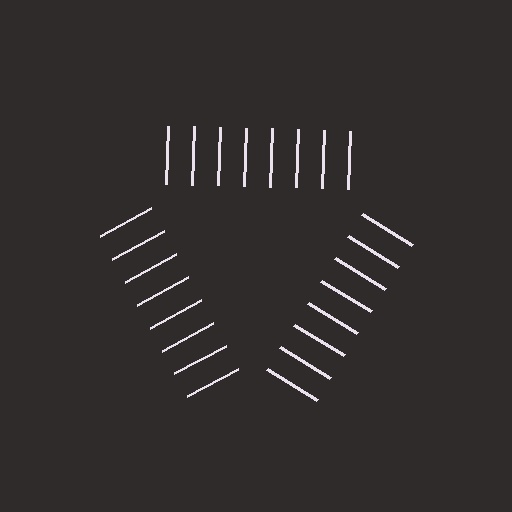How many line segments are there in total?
24 — 8 along each of the 3 edges.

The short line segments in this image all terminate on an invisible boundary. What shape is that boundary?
An illusory triangle — the line segments terminate on its edges but no continuous stroke is drawn.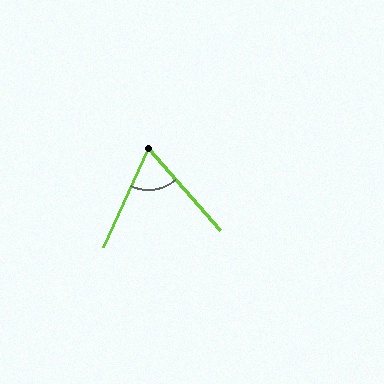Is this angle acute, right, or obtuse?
It is acute.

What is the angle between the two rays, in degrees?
Approximately 66 degrees.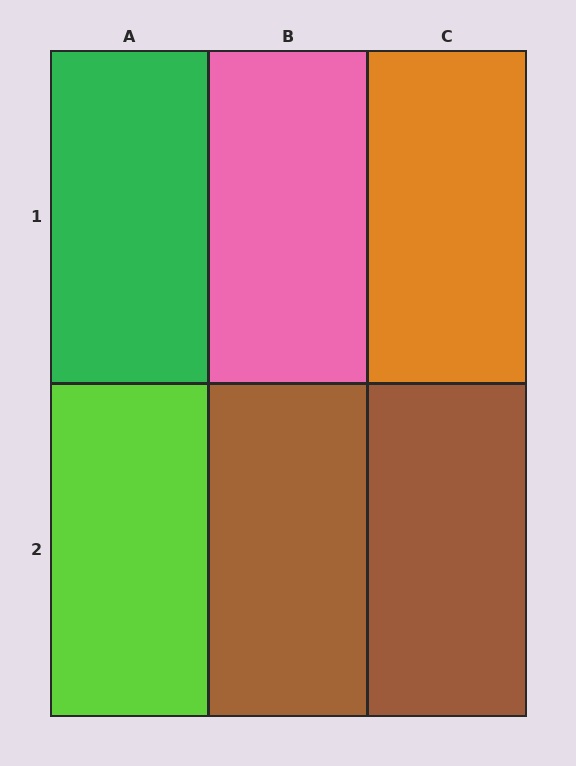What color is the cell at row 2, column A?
Lime.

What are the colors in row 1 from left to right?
Green, pink, orange.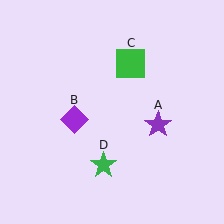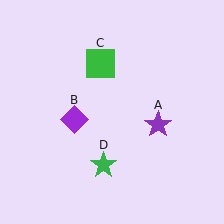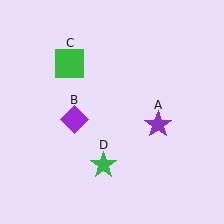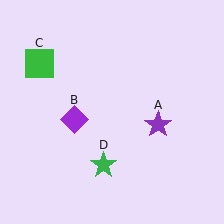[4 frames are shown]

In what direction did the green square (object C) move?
The green square (object C) moved left.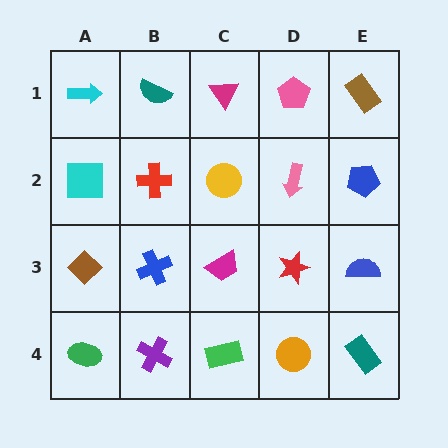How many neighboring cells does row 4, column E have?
2.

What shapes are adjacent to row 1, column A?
A cyan square (row 2, column A), a teal semicircle (row 1, column B).